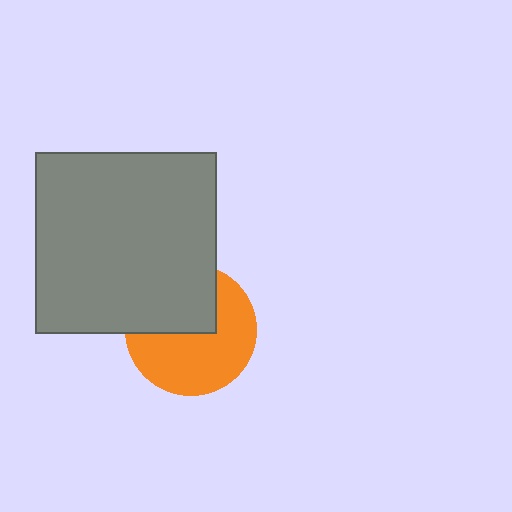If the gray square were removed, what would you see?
You would see the complete orange circle.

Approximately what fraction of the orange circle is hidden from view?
Roughly 40% of the orange circle is hidden behind the gray square.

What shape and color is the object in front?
The object in front is a gray square.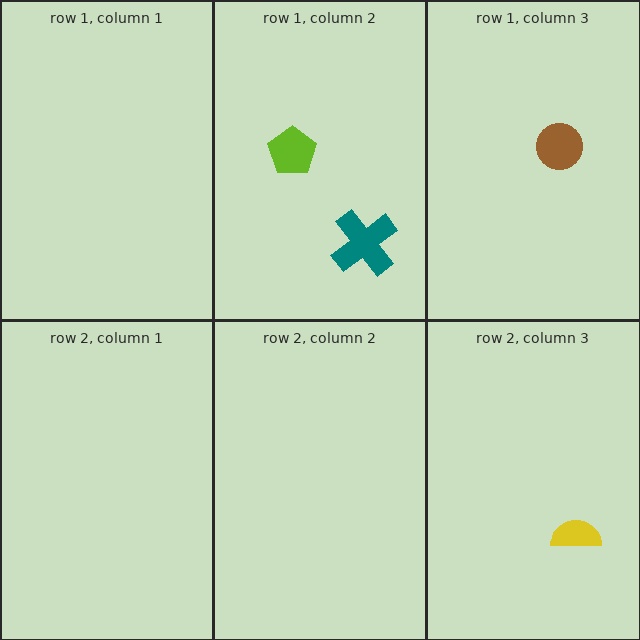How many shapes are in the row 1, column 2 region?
2.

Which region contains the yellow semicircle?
The row 2, column 3 region.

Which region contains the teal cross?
The row 1, column 2 region.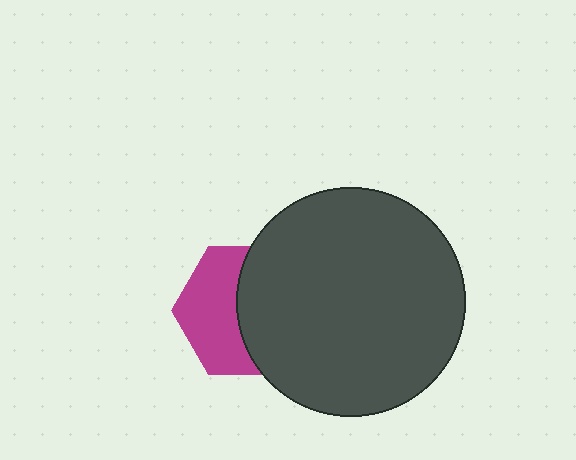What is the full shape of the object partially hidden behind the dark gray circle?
The partially hidden object is a magenta hexagon.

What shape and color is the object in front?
The object in front is a dark gray circle.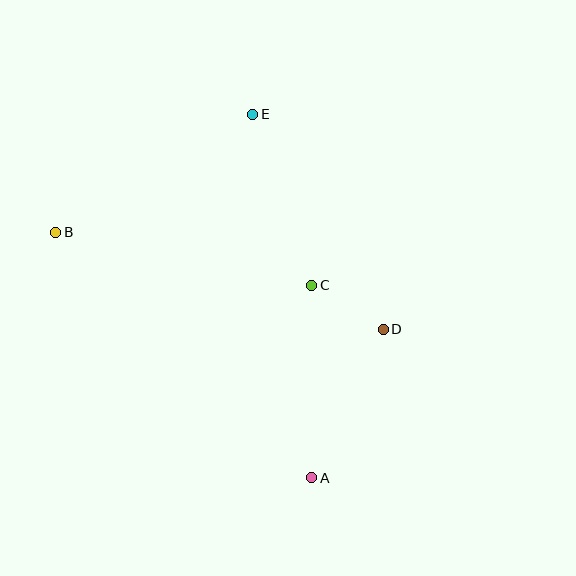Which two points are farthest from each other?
Points A and E are farthest from each other.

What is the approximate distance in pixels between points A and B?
The distance between A and B is approximately 355 pixels.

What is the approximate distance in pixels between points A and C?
The distance between A and C is approximately 193 pixels.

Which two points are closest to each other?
Points C and D are closest to each other.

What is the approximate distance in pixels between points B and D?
The distance between B and D is approximately 342 pixels.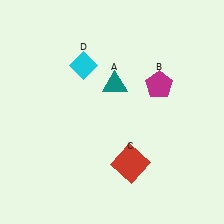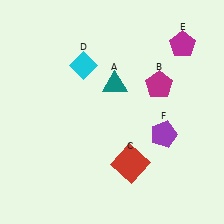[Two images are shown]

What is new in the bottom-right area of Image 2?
A purple pentagon (F) was added in the bottom-right area of Image 2.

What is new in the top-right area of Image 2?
A magenta pentagon (E) was added in the top-right area of Image 2.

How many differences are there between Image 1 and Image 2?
There are 2 differences between the two images.